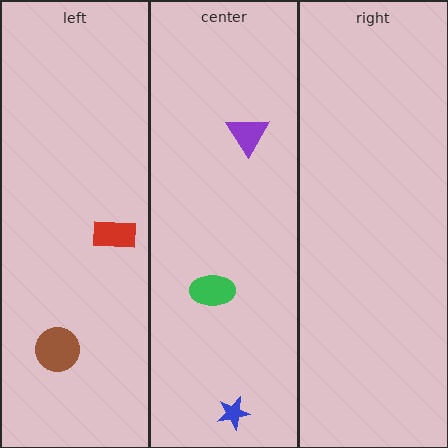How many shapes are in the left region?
2.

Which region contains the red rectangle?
The left region.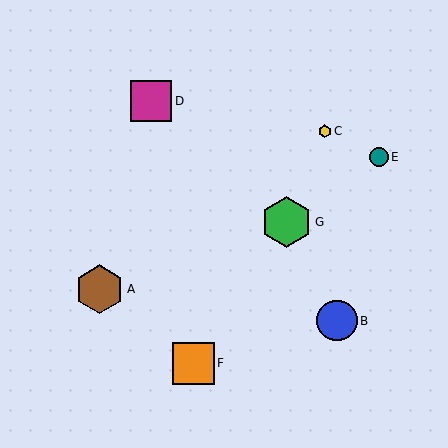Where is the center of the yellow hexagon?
The center of the yellow hexagon is at (325, 131).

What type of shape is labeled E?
Shape E is a teal circle.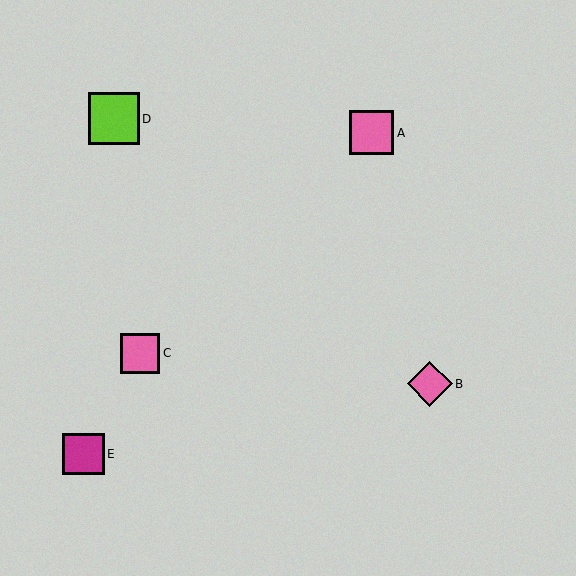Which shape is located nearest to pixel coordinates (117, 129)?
The lime square (labeled D) at (114, 119) is nearest to that location.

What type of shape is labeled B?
Shape B is a pink diamond.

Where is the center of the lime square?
The center of the lime square is at (114, 119).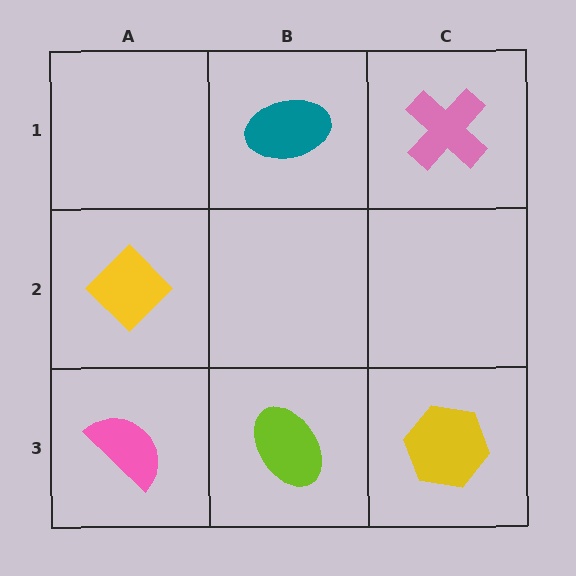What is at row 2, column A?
A yellow diamond.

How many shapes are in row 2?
1 shape.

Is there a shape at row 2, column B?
No, that cell is empty.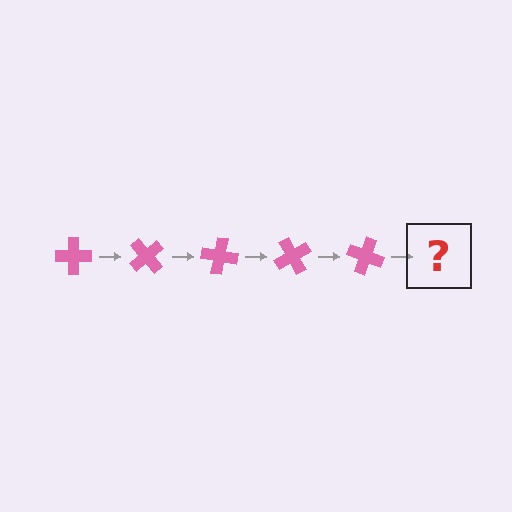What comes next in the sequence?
The next element should be a pink cross rotated 250 degrees.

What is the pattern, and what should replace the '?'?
The pattern is that the cross rotates 50 degrees each step. The '?' should be a pink cross rotated 250 degrees.